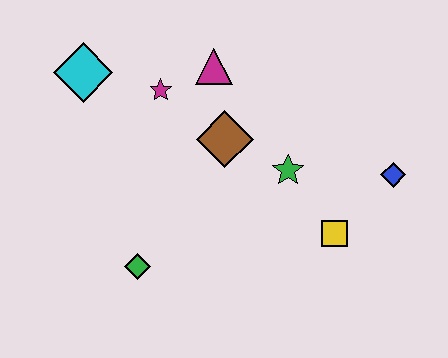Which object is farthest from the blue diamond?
The cyan diamond is farthest from the blue diamond.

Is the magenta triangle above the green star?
Yes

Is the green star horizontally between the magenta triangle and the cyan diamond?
No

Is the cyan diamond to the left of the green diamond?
Yes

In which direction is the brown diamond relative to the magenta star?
The brown diamond is to the right of the magenta star.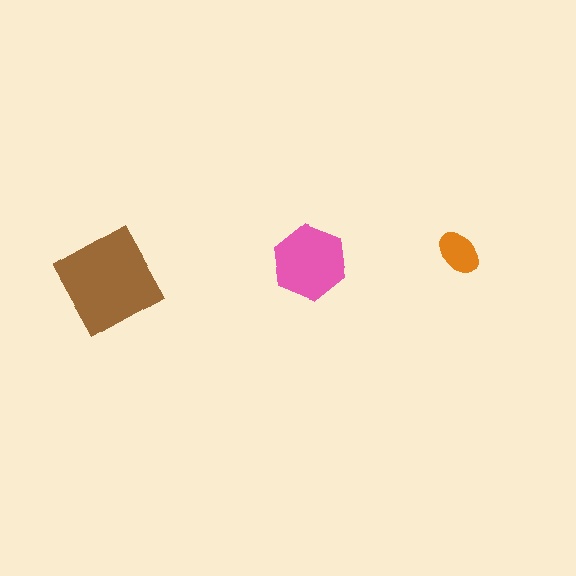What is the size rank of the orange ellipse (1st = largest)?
3rd.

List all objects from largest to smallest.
The brown diamond, the pink hexagon, the orange ellipse.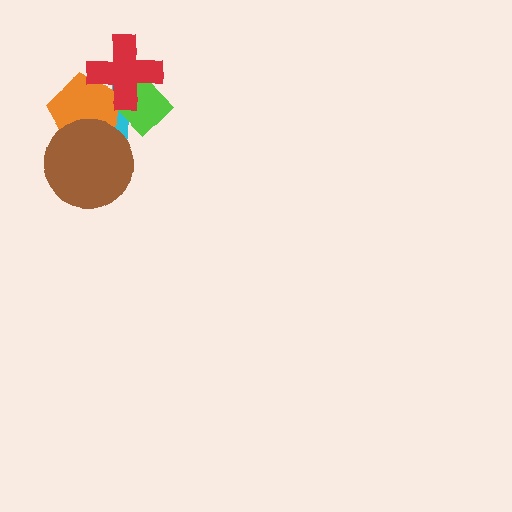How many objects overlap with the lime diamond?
3 objects overlap with the lime diamond.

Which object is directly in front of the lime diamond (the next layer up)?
The orange pentagon is directly in front of the lime diamond.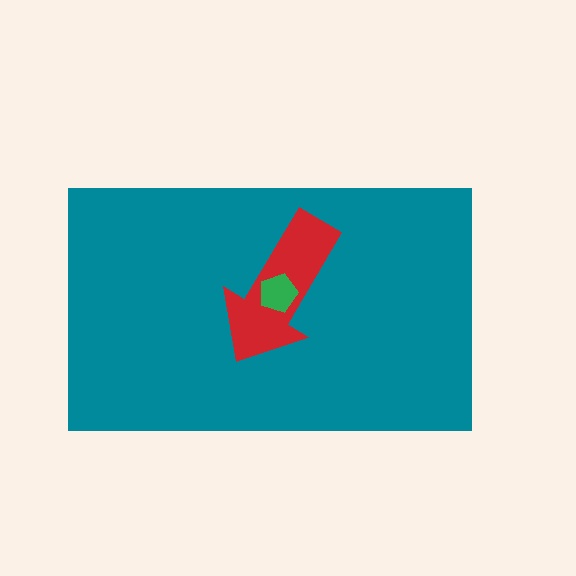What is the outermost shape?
The teal rectangle.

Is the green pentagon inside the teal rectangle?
Yes.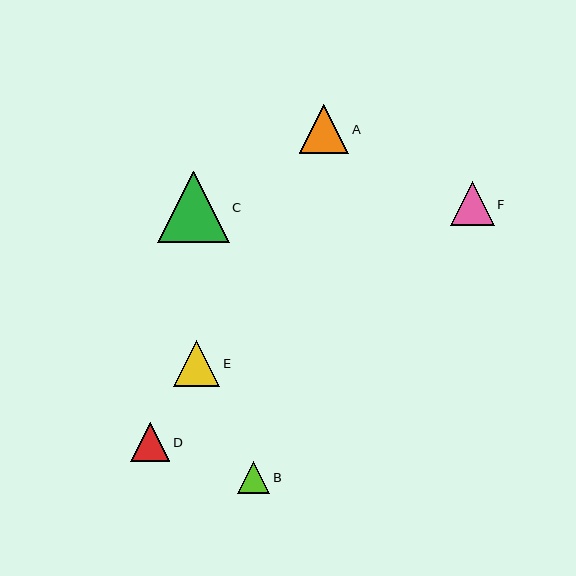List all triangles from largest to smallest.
From largest to smallest: C, A, E, F, D, B.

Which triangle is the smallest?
Triangle B is the smallest with a size of approximately 32 pixels.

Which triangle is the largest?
Triangle C is the largest with a size of approximately 71 pixels.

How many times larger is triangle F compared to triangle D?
Triangle F is approximately 1.1 times the size of triangle D.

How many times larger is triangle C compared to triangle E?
Triangle C is approximately 1.5 times the size of triangle E.